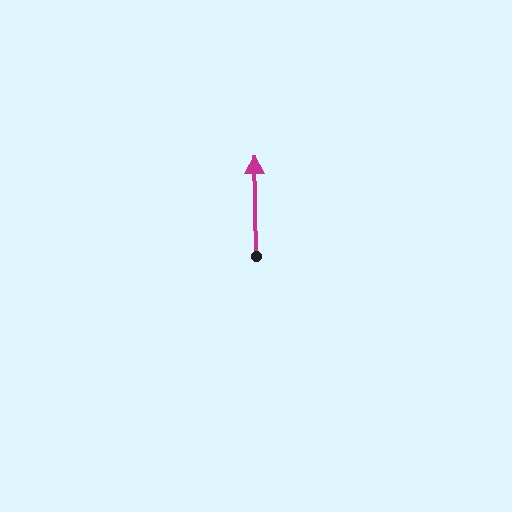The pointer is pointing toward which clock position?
Roughly 12 o'clock.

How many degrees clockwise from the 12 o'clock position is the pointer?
Approximately 359 degrees.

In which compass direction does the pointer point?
North.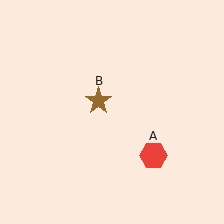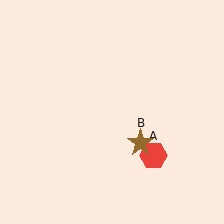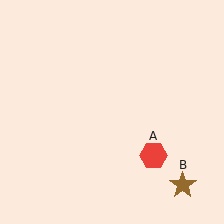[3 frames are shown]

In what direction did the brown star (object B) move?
The brown star (object B) moved down and to the right.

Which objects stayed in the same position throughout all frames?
Red hexagon (object A) remained stationary.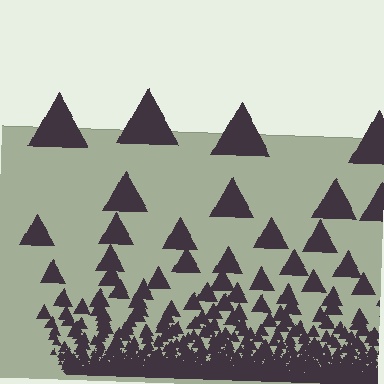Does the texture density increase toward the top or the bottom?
Density increases toward the bottom.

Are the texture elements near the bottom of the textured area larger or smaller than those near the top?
Smaller. The gradient is inverted — elements near the bottom are smaller and denser.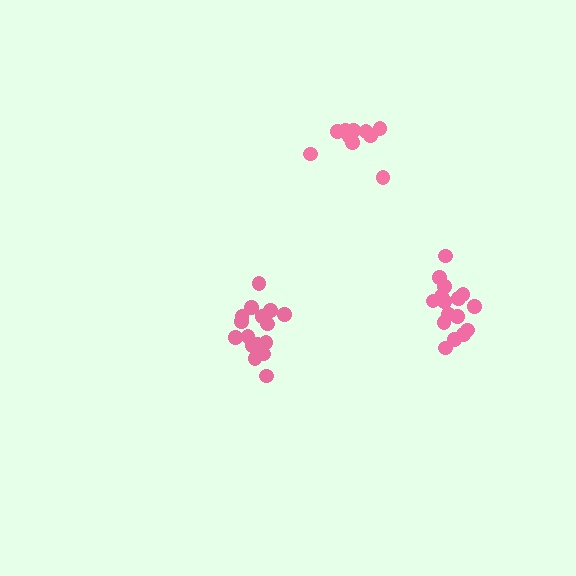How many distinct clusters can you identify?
There are 3 distinct clusters.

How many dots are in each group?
Group 1: 16 dots, Group 2: 16 dots, Group 3: 10 dots (42 total).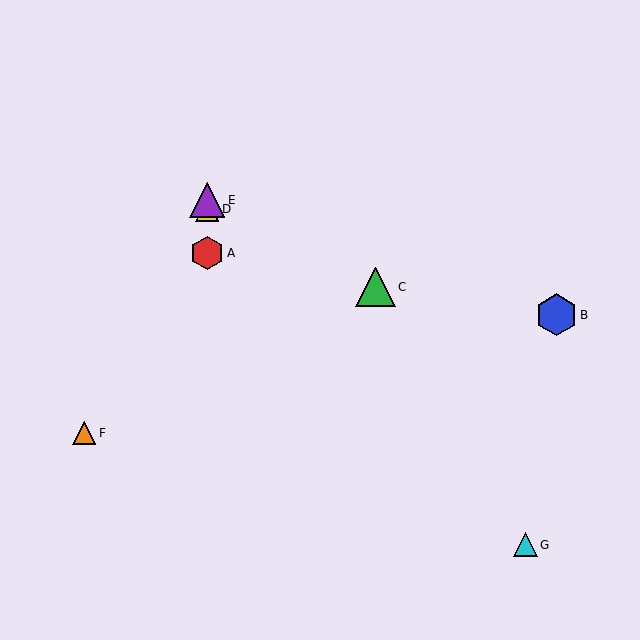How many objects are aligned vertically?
3 objects (A, D, E) are aligned vertically.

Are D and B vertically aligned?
No, D is at x≈207 and B is at x≈556.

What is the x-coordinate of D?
Object D is at x≈207.